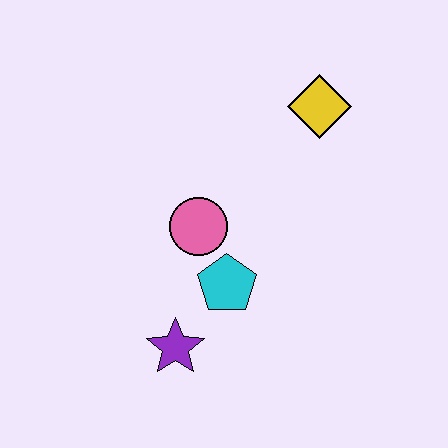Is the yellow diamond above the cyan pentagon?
Yes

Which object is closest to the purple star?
The cyan pentagon is closest to the purple star.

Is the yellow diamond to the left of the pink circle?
No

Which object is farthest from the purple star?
The yellow diamond is farthest from the purple star.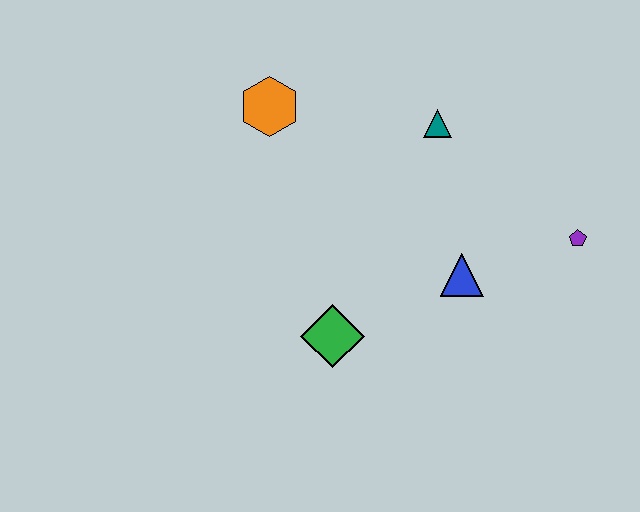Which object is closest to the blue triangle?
The purple pentagon is closest to the blue triangle.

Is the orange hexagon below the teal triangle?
No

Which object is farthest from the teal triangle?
The green diamond is farthest from the teal triangle.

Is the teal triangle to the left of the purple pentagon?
Yes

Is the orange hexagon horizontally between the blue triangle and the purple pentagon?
No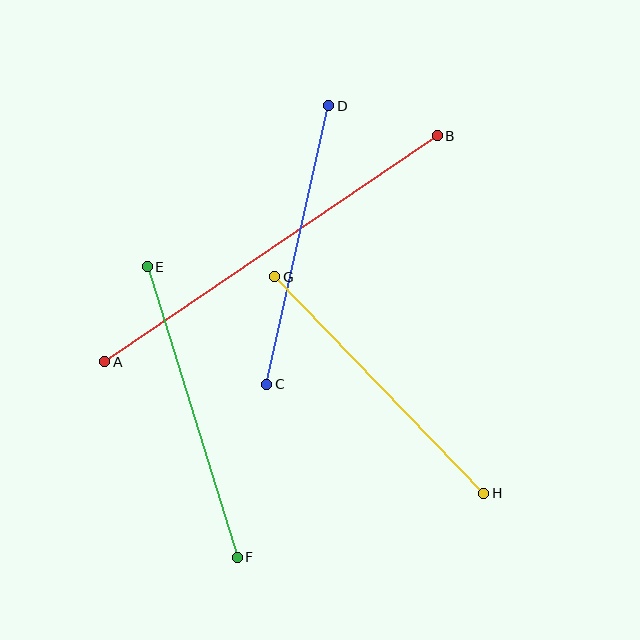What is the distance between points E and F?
The distance is approximately 304 pixels.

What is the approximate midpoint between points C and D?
The midpoint is at approximately (298, 245) pixels.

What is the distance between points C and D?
The distance is approximately 285 pixels.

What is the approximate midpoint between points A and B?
The midpoint is at approximately (271, 249) pixels.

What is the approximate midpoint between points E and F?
The midpoint is at approximately (192, 412) pixels.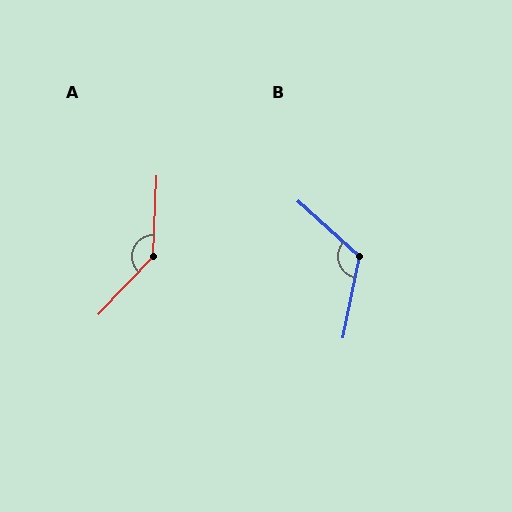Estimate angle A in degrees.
Approximately 139 degrees.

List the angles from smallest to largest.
B (121°), A (139°).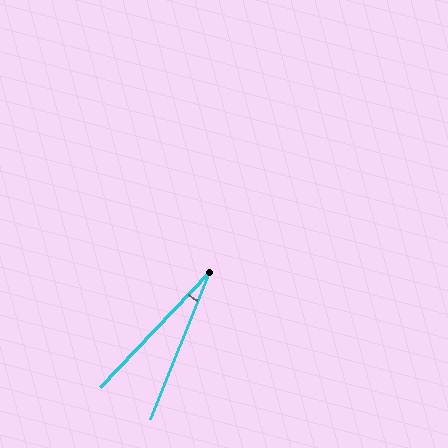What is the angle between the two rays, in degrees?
Approximately 21 degrees.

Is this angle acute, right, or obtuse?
It is acute.